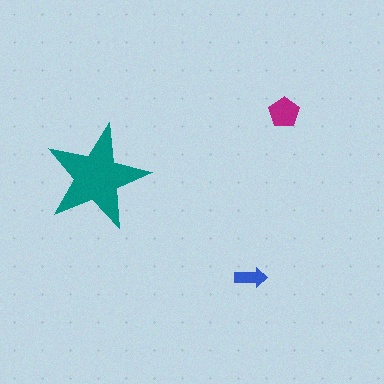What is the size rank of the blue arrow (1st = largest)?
3rd.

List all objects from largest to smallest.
The teal star, the magenta pentagon, the blue arrow.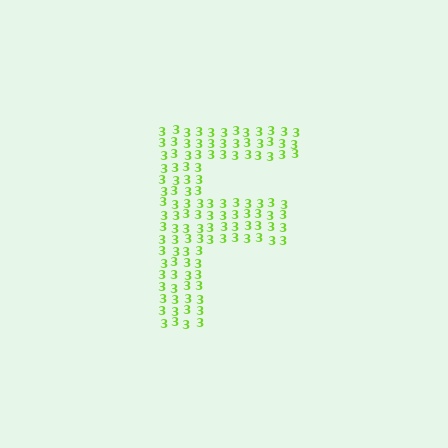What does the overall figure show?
The overall figure shows the letter F.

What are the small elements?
The small elements are digit 3's.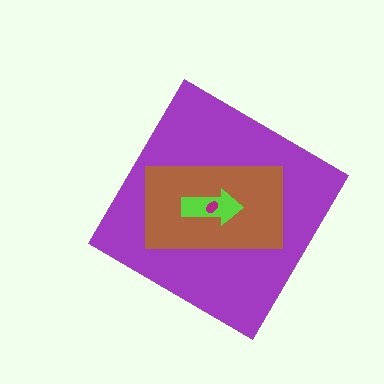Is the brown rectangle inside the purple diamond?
Yes.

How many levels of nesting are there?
4.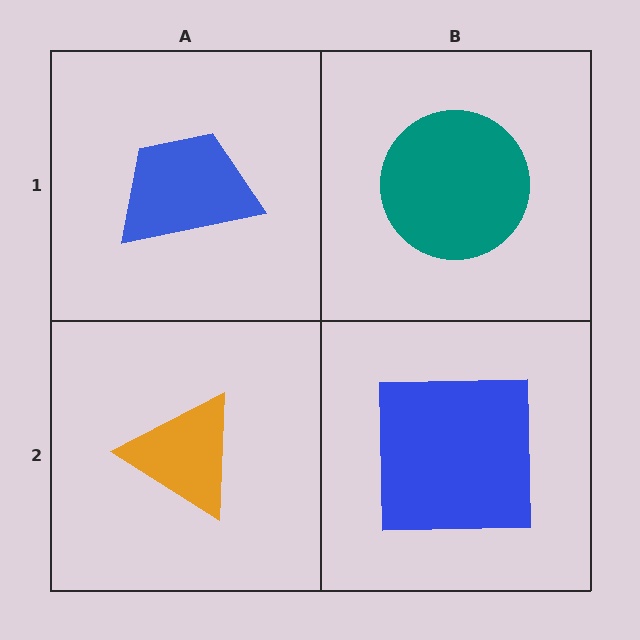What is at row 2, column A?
An orange triangle.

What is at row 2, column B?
A blue square.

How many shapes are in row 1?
2 shapes.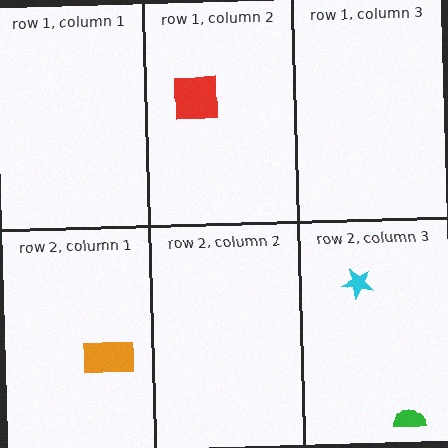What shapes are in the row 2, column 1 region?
The orange rectangle.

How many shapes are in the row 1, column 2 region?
1.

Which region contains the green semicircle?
The row 2, column 3 region.